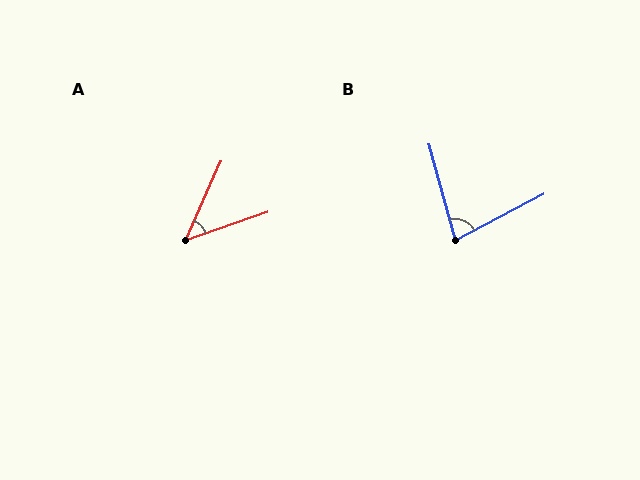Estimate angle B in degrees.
Approximately 78 degrees.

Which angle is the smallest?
A, at approximately 47 degrees.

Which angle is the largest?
B, at approximately 78 degrees.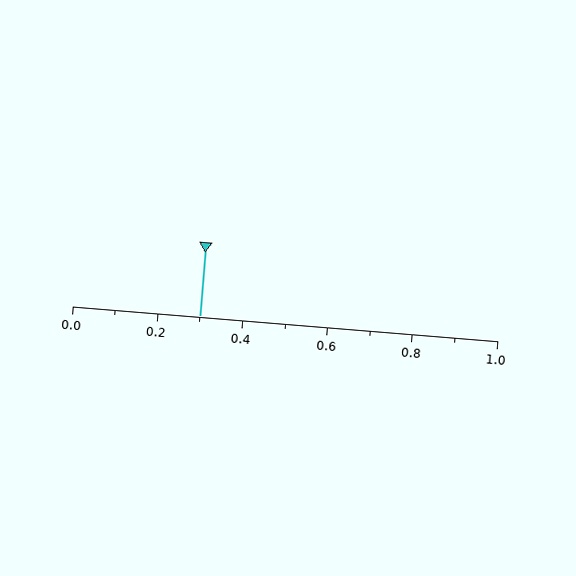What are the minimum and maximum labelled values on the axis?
The axis runs from 0.0 to 1.0.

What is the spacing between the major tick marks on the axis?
The major ticks are spaced 0.2 apart.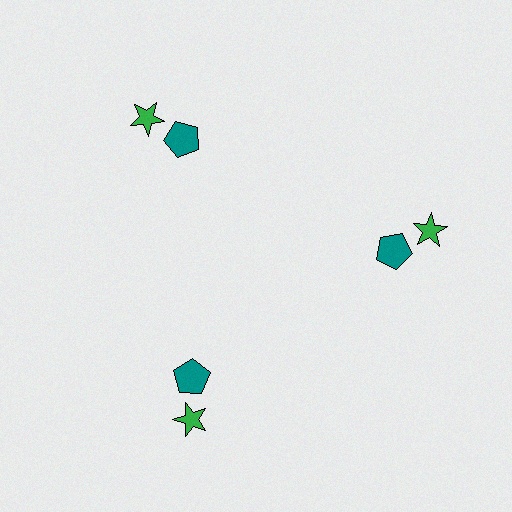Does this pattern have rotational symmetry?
Yes, this pattern has 3-fold rotational symmetry. It looks the same after rotating 120 degrees around the center.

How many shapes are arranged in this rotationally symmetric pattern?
There are 6 shapes, arranged in 3 groups of 2.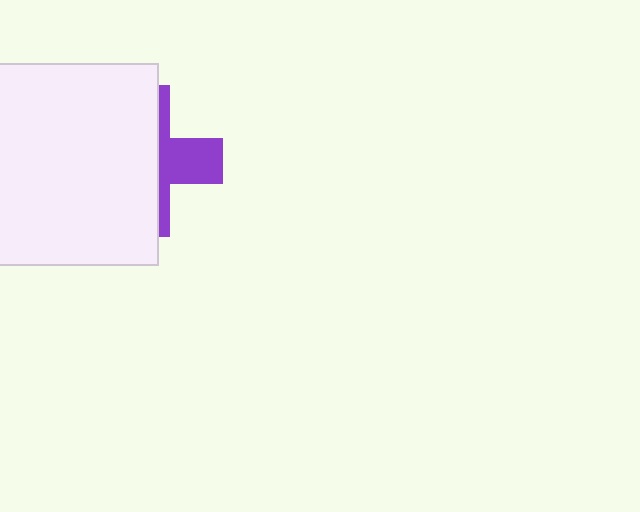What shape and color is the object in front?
The object in front is a white square.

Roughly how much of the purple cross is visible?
A small part of it is visible (roughly 33%).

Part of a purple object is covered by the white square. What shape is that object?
It is a cross.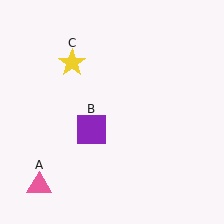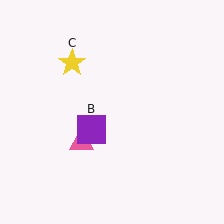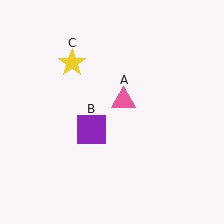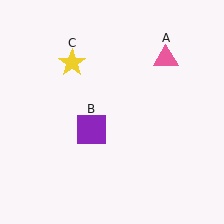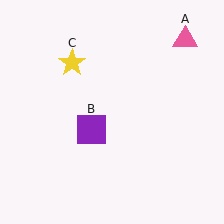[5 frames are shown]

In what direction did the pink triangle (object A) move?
The pink triangle (object A) moved up and to the right.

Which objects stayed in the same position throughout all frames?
Purple square (object B) and yellow star (object C) remained stationary.